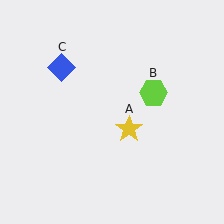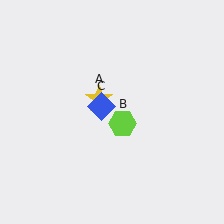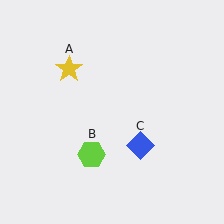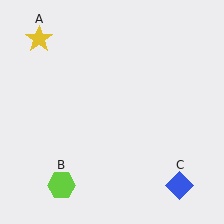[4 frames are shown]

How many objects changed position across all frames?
3 objects changed position: yellow star (object A), lime hexagon (object B), blue diamond (object C).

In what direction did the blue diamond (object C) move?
The blue diamond (object C) moved down and to the right.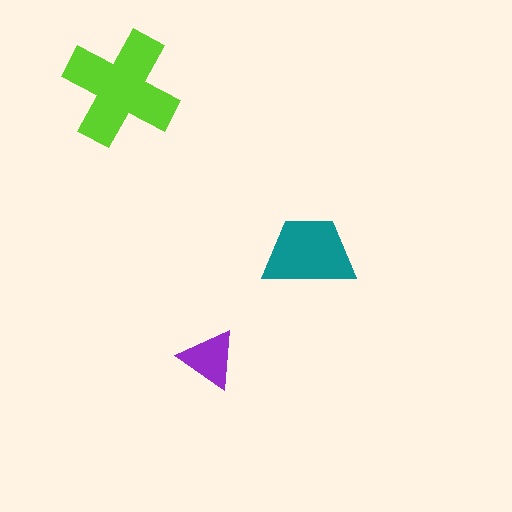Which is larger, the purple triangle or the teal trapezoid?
The teal trapezoid.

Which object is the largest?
The lime cross.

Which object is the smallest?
The purple triangle.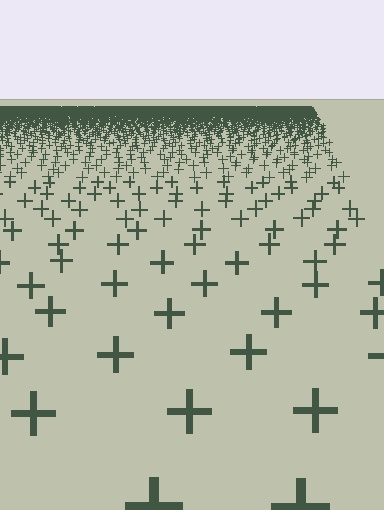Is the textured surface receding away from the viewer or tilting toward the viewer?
The surface is receding away from the viewer. Texture elements get smaller and denser toward the top.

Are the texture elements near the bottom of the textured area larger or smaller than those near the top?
Larger. Near the bottom, elements are closer to the viewer and appear at a bigger on-screen size.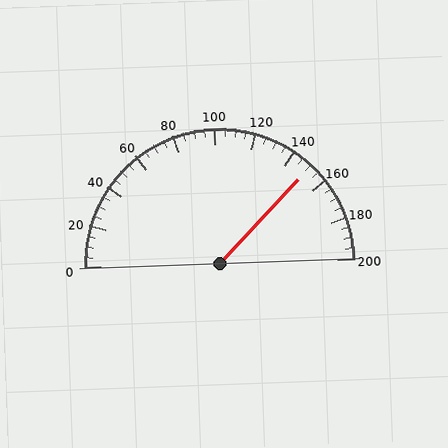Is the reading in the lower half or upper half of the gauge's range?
The reading is in the upper half of the range (0 to 200).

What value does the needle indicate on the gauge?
The needle indicates approximately 150.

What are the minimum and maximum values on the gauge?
The gauge ranges from 0 to 200.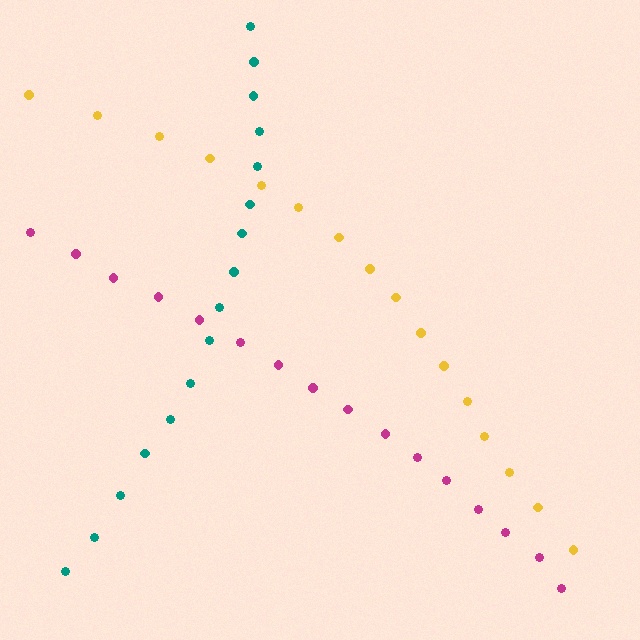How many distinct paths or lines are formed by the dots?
There are 3 distinct paths.